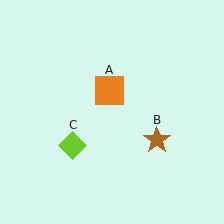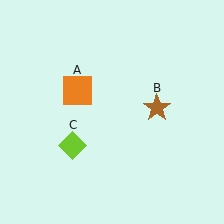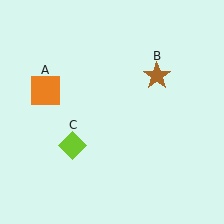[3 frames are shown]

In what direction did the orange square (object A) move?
The orange square (object A) moved left.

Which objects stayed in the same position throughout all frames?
Lime diamond (object C) remained stationary.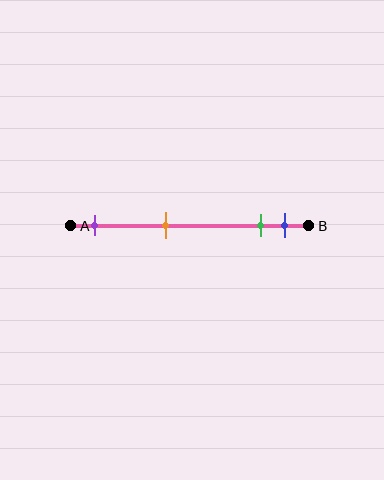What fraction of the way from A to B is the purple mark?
The purple mark is approximately 10% (0.1) of the way from A to B.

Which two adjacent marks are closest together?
The green and blue marks are the closest adjacent pair.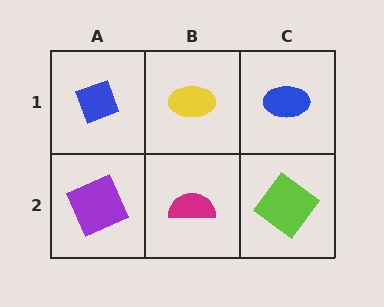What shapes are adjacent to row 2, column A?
A blue diamond (row 1, column A), a magenta semicircle (row 2, column B).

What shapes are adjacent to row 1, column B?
A magenta semicircle (row 2, column B), a blue diamond (row 1, column A), a blue ellipse (row 1, column C).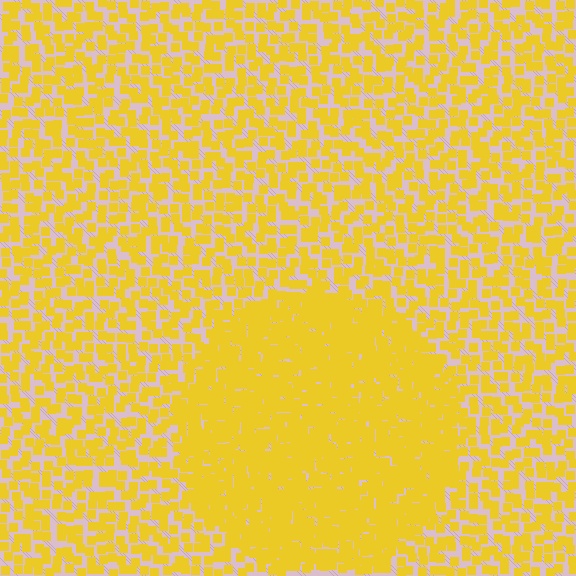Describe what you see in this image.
The image contains small yellow elements arranged at two different densities. A circle-shaped region is visible where the elements are more densely packed than the surrounding area.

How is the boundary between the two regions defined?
The boundary is defined by a change in element density (approximately 2.0x ratio). All elements are the same color, size, and shape.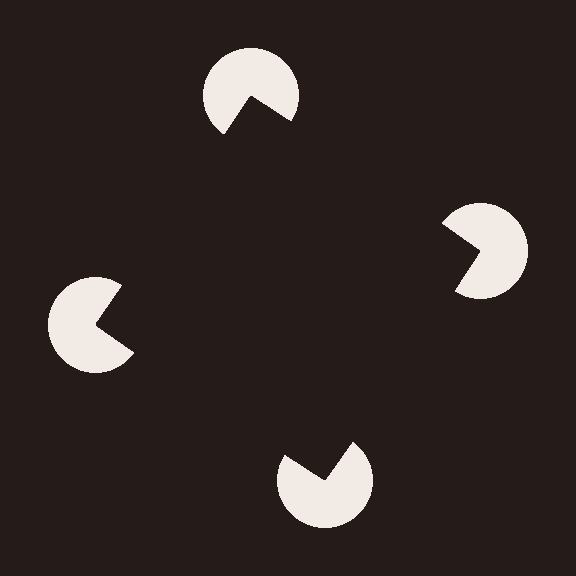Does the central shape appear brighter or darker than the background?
It typically appears slightly darker than the background, even though no actual brightness change is drawn.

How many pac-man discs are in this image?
There are 4 — one at each vertex of the illusory square.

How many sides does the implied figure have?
4 sides.